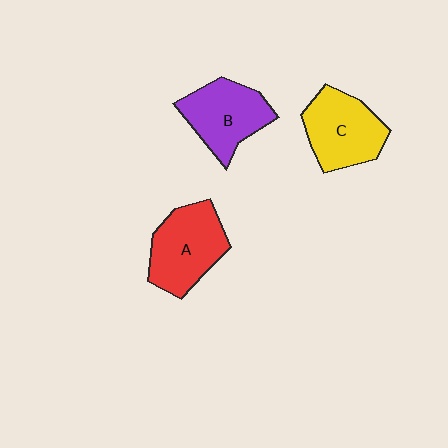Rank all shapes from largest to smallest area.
From largest to smallest: A (red), C (yellow), B (purple).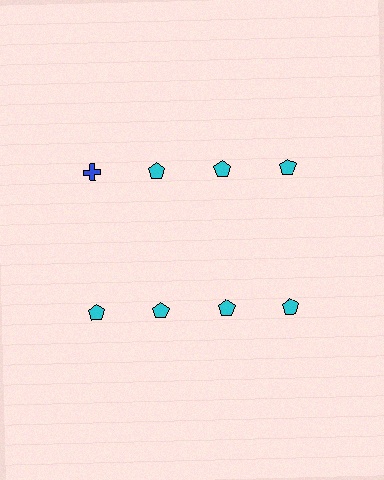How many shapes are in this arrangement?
There are 8 shapes arranged in a grid pattern.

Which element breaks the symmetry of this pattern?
The blue cross in the top row, leftmost column breaks the symmetry. All other shapes are cyan pentagons.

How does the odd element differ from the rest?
It differs in both color (blue instead of cyan) and shape (cross instead of pentagon).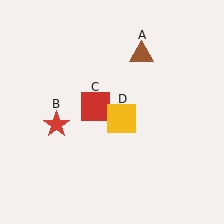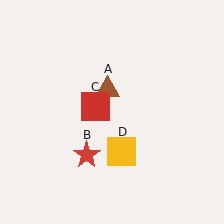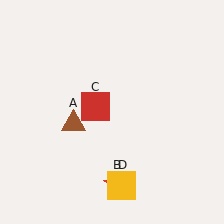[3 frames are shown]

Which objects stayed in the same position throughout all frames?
Red square (object C) remained stationary.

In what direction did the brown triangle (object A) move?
The brown triangle (object A) moved down and to the left.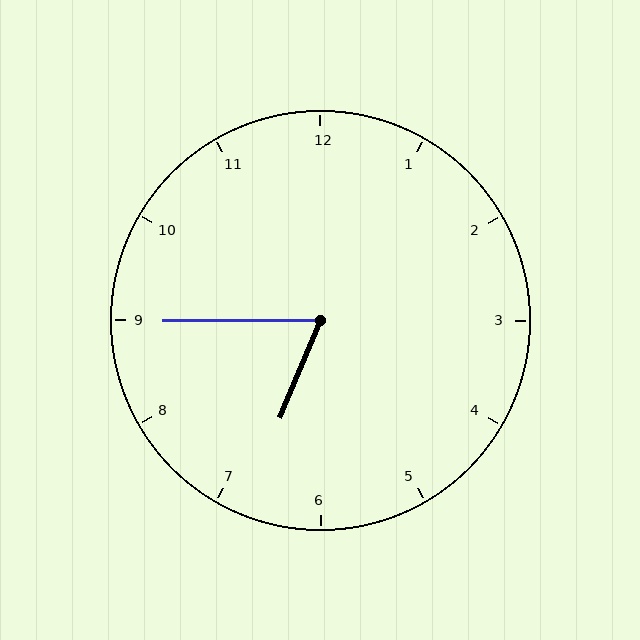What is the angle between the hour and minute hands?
Approximately 68 degrees.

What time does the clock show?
6:45.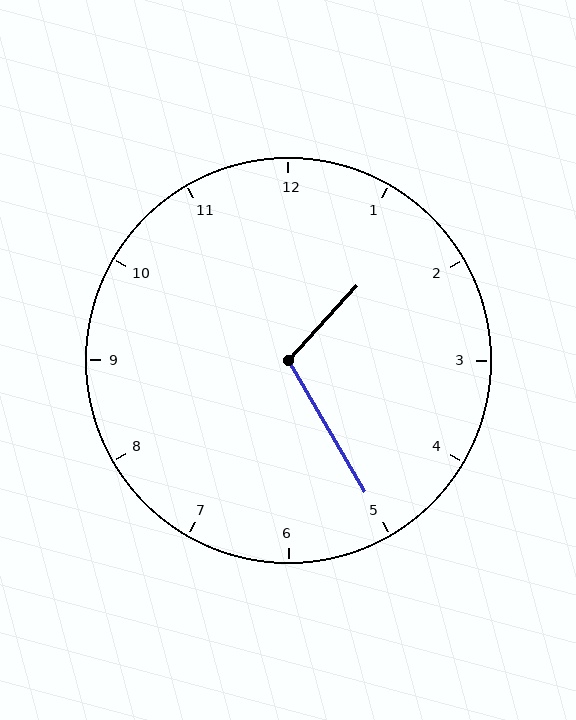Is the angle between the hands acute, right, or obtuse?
It is obtuse.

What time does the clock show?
1:25.